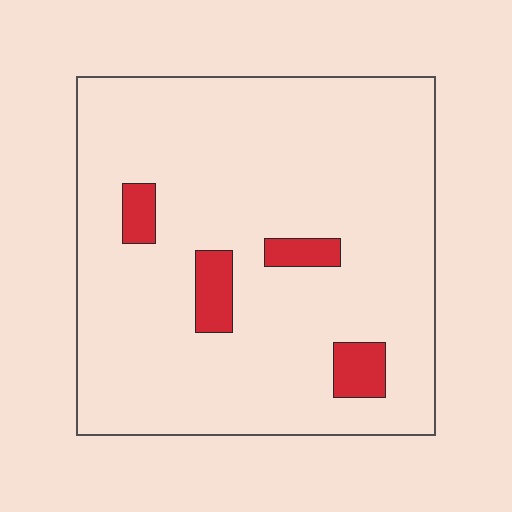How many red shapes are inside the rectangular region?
4.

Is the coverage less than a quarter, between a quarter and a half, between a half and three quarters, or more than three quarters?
Less than a quarter.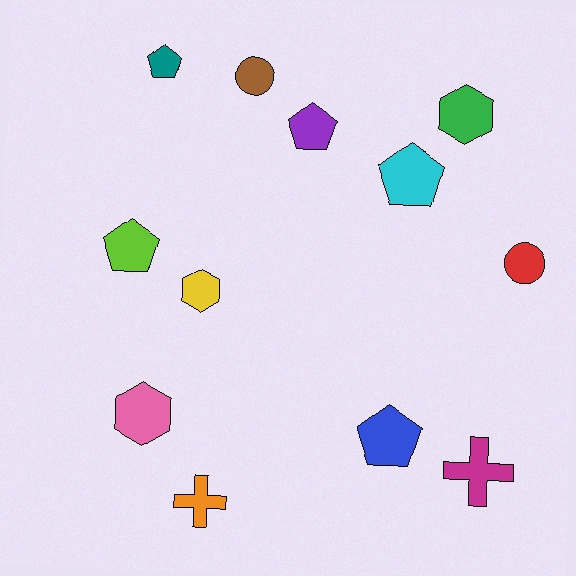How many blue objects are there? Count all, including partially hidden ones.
There is 1 blue object.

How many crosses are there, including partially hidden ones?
There are 2 crosses.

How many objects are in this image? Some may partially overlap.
There are 12 objects.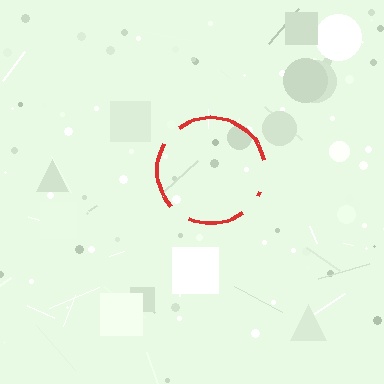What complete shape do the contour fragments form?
The contour fragments form a circle.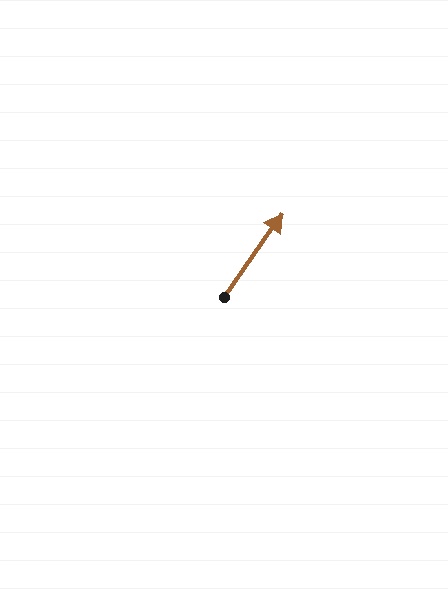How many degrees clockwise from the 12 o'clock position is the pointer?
Approximately 35 degrees.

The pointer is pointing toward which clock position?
Roughly 1 o'clock.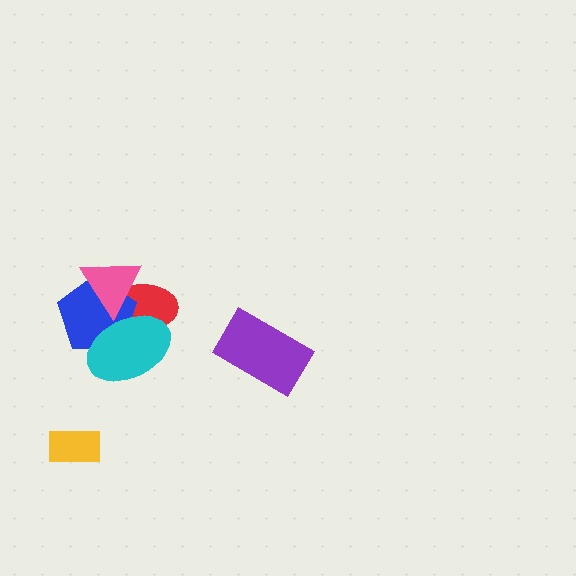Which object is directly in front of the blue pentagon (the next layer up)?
The pink triangle is directly in front of the blue pentagon.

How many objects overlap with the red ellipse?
3 objects overlap with the red ellipse.